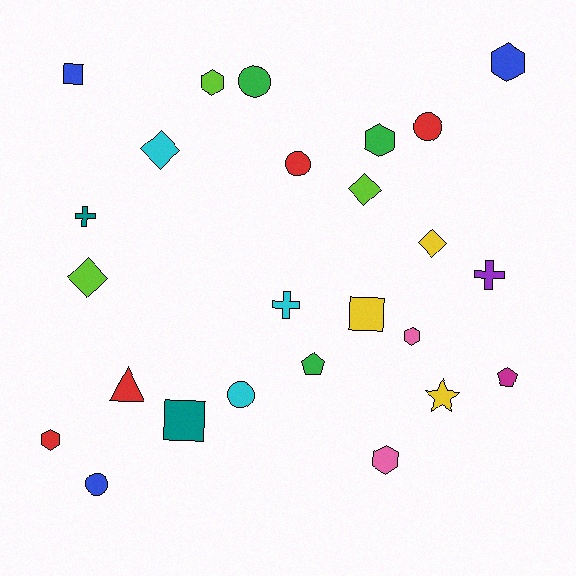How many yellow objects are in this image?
There are 3 yellow objects.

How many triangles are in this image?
There is 1 triangle.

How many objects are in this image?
There are 25 objects.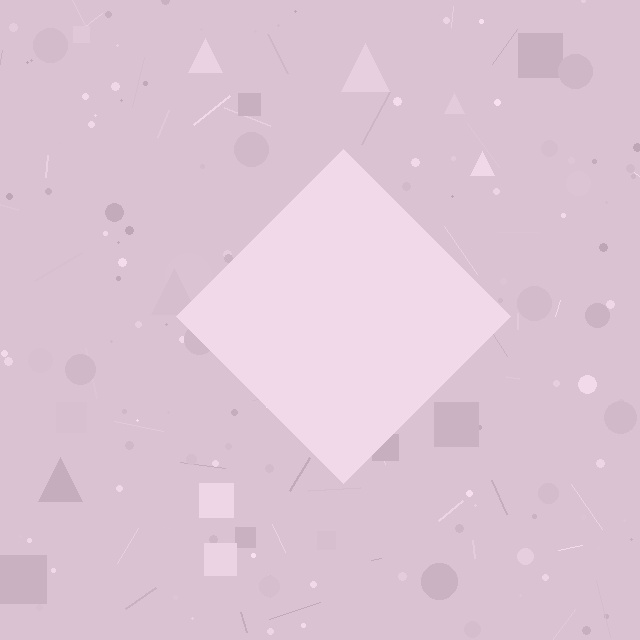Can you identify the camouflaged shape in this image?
The camouflaged shape is a diamond.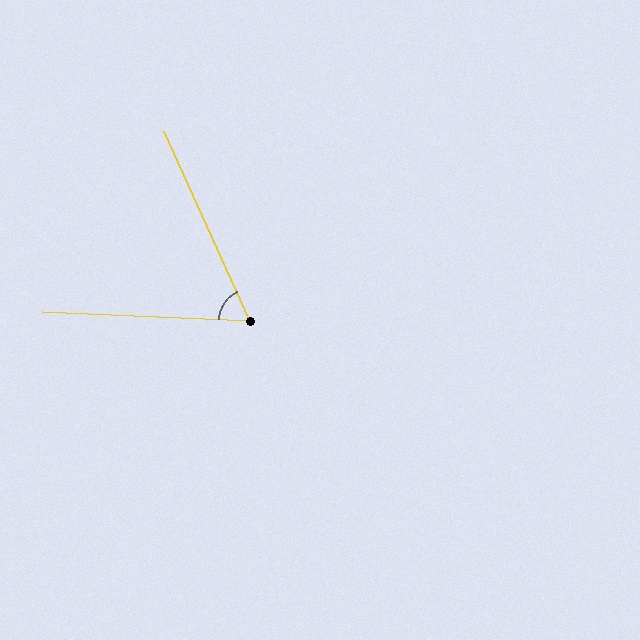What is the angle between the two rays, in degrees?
Approximately 63 degrees.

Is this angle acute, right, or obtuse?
It is acute.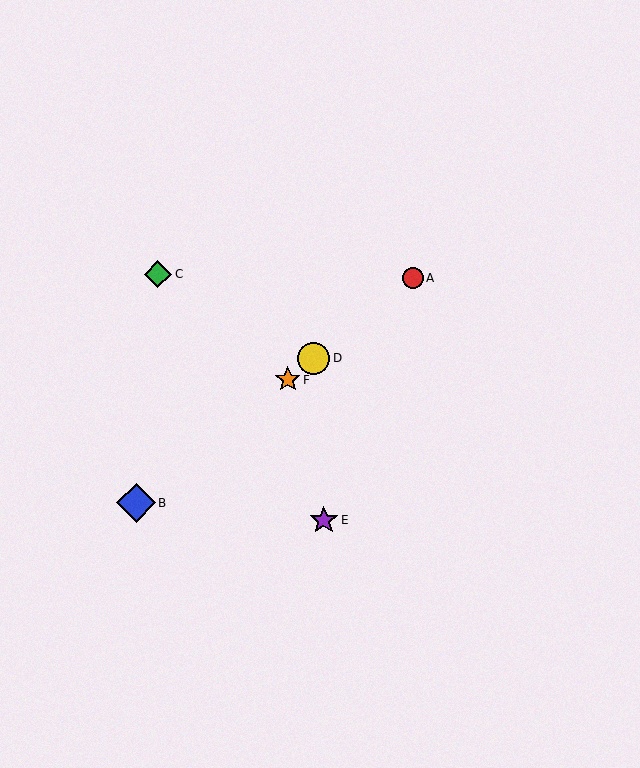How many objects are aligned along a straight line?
4 objects (A, B, D, F) are aligned along a straight line.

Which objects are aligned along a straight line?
Objects A, B, D, F are aligned along a straight line.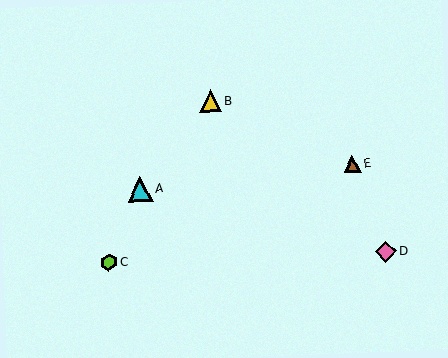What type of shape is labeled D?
Shape D is a pink diamond.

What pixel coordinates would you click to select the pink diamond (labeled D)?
Click at (386, 252) to select the pink diamond D.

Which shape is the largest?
The cyan triangle (labeled A) is the largest.